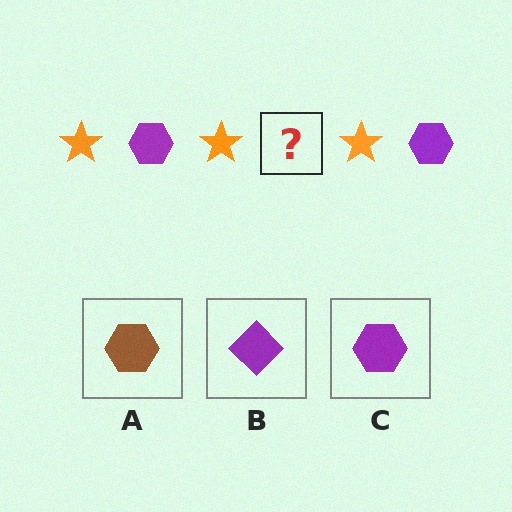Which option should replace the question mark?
Option C.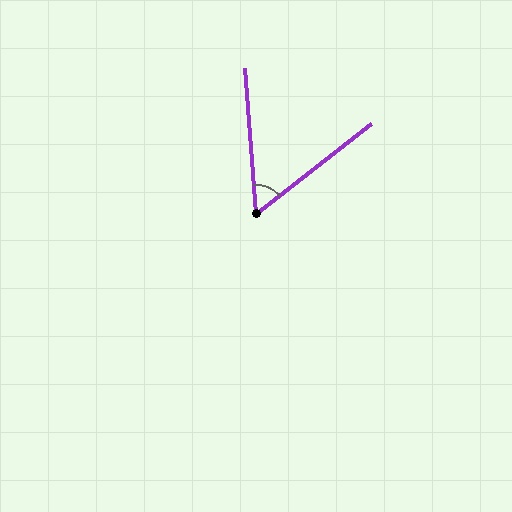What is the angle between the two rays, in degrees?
Approximately 56 degrees.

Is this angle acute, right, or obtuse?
It is acute.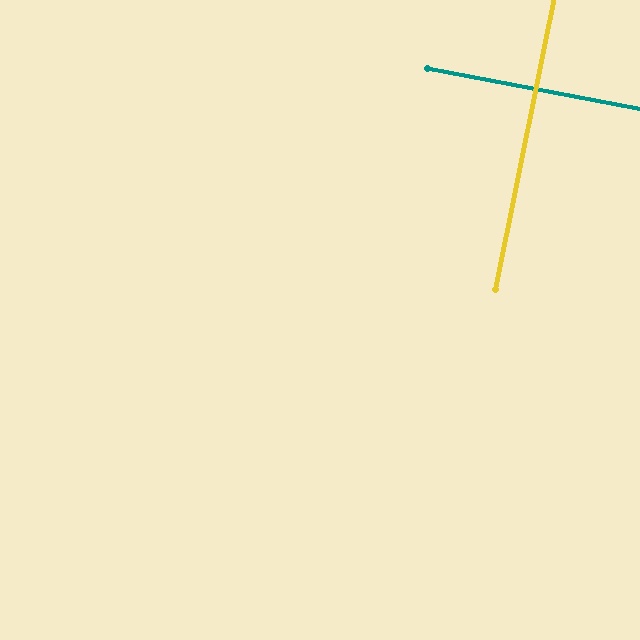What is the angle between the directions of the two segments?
Approximately 89 degrees.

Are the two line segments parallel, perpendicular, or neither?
Perpendicular — they meet at approximately 89°.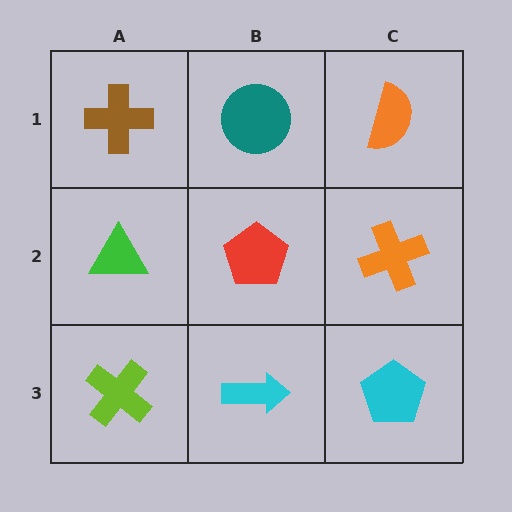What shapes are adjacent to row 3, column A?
A green triangle (row 2, column A), a cyan arrow (row 3, column B).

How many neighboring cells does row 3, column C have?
2.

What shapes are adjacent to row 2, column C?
An orange semicircle (row 1, column C), a cyan pentagon (row 3, column C), a red pentagon (row 2, column B).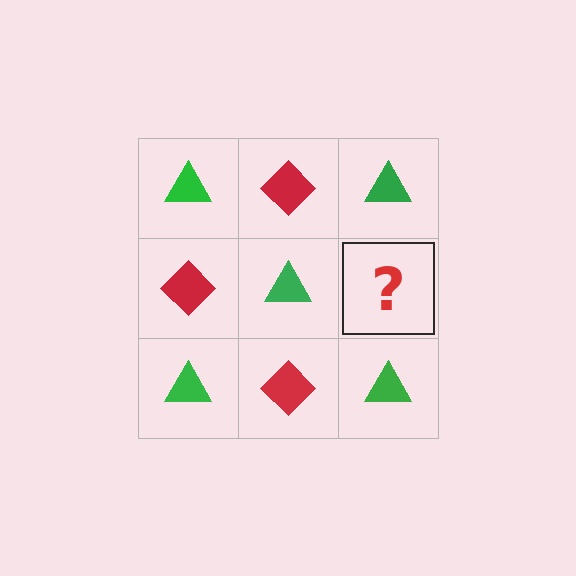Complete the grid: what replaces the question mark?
The question mark should be replaced with a red diamond.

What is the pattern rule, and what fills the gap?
The rule is that it alternates green triangle and red diamond in a checkerboard pattern. The gap should be filled with a red diamond.